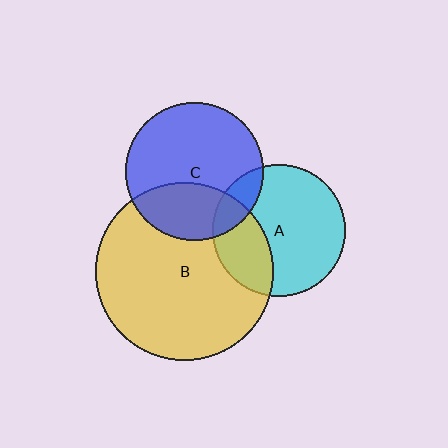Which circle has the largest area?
Circle B (yellow).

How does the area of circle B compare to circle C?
Approximately 1.7 times.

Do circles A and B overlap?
Yes.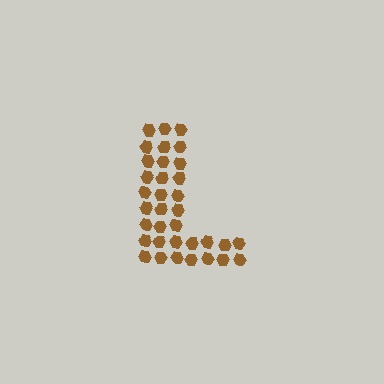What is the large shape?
The large shape is the letter L.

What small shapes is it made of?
It is made of small hexagons.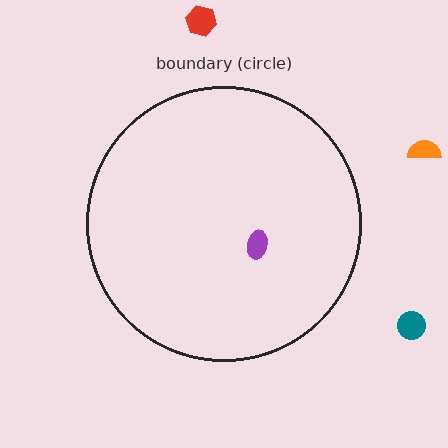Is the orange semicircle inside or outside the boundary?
Outside.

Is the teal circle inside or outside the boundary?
Outside.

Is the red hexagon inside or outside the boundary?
Outside.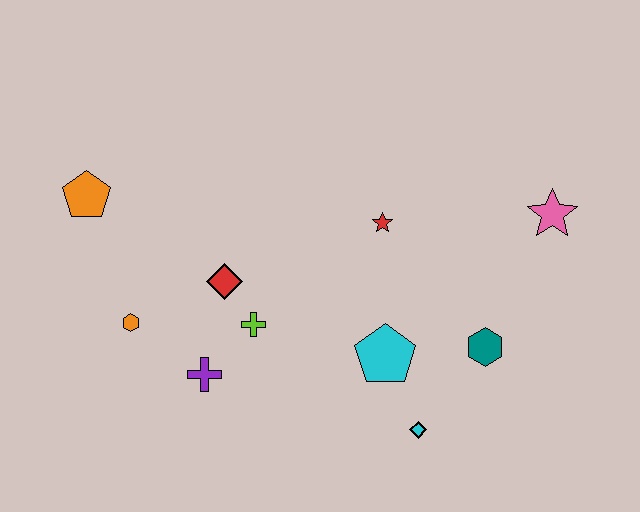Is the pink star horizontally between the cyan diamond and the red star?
No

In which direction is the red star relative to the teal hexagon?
The red star is above the teal hexagon.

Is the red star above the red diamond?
Yes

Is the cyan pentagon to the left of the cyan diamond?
Yes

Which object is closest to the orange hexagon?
The purple cross is closest to the orange hexagon.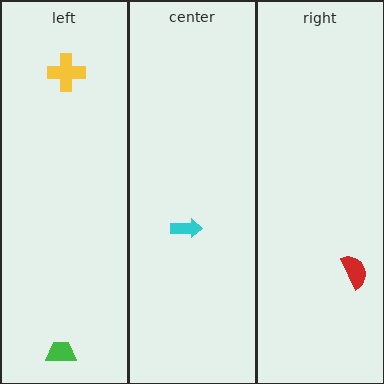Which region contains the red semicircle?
The right region.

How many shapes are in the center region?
1.